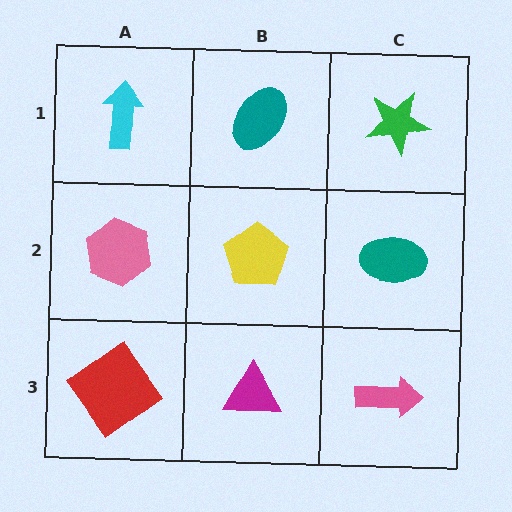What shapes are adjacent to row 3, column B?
A yellow pentagon (row 2, column B), a red diamond (row 3, column A), a pink arrow (row 3, column C).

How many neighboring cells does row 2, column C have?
3.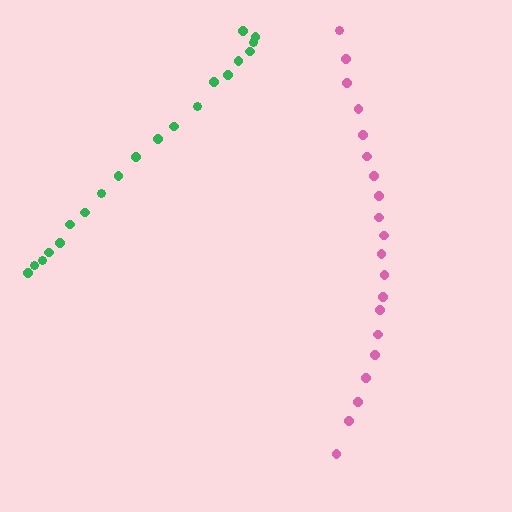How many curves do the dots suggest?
There are 2 distinct paths.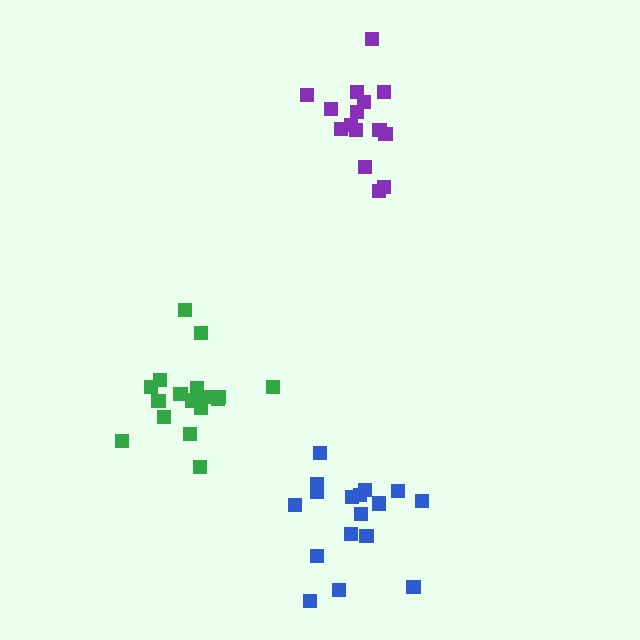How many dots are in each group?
Group 1: 17 dots, Group 2: 15 dots, Group 3: 17 dots (49 total).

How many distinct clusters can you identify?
There are 3 distinct clusters.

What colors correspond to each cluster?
The clusters are colored: green, purple, blue.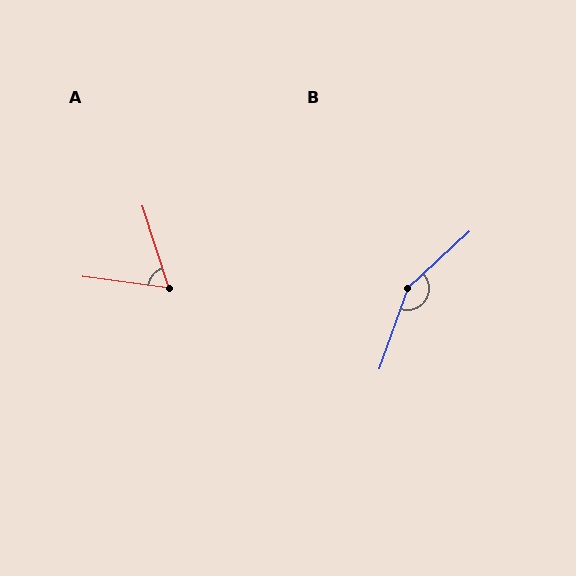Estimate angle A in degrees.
Approximately 65 degrees.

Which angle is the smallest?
A, at approximately 65 degrees.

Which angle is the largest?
B, at approximately 152 degrees.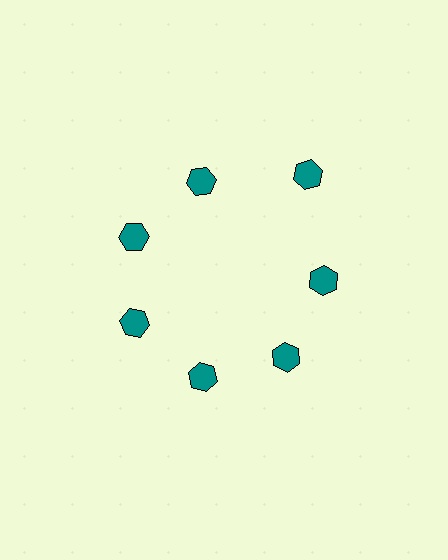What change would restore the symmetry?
The symmetry would be restored by moving it inward, back onto the ring so that all 7 hexagons sit at equal angles and equal distance from the center.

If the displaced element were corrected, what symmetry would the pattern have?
It would have 7-fold rotational symmetry — the pattern would map onto itself every 51 degrees.